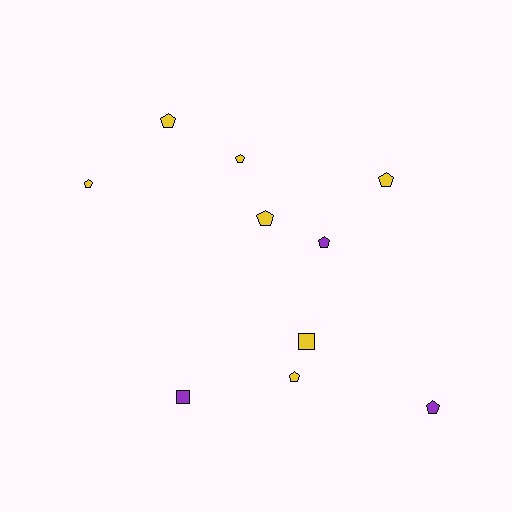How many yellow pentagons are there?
There are 6 yellow pentagons.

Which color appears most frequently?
Yellow, with 7 objects.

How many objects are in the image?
There are 10 objects.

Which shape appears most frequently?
Pentagon, with 8 objects.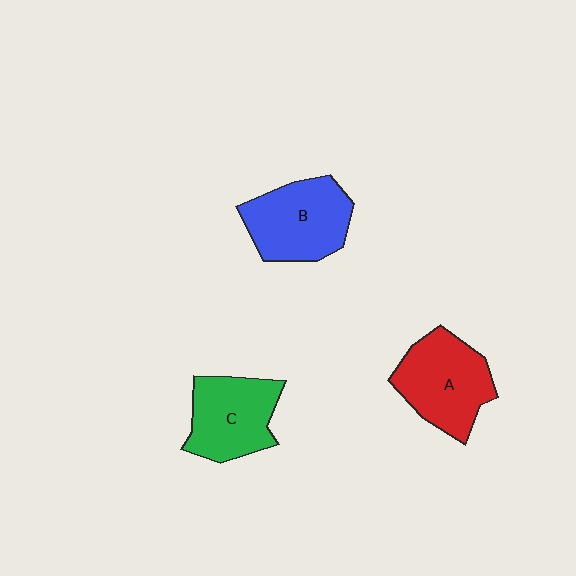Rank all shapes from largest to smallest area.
From largest to smallest: A (red), B (blue), C (green).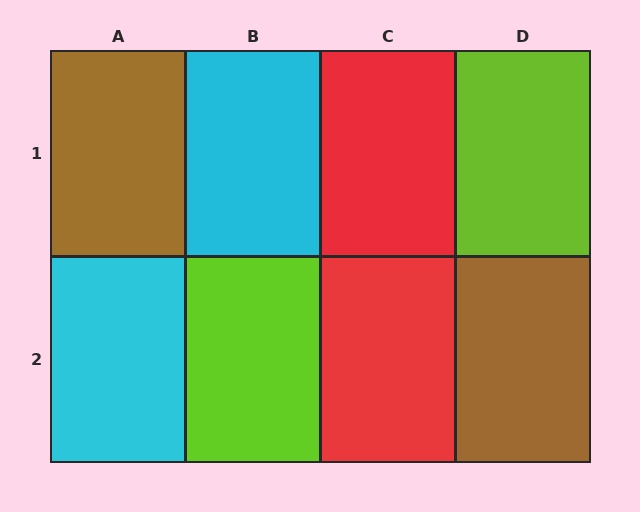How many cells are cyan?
2 cells are cyan.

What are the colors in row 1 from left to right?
Brown, cyan, red, lime.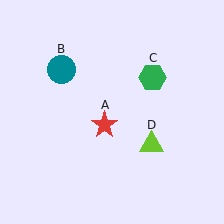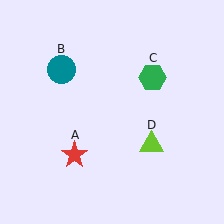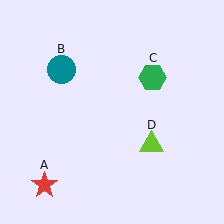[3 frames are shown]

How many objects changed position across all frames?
1 object changed position: red star (object A).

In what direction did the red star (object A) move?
The red star (object A) moved down and to the left.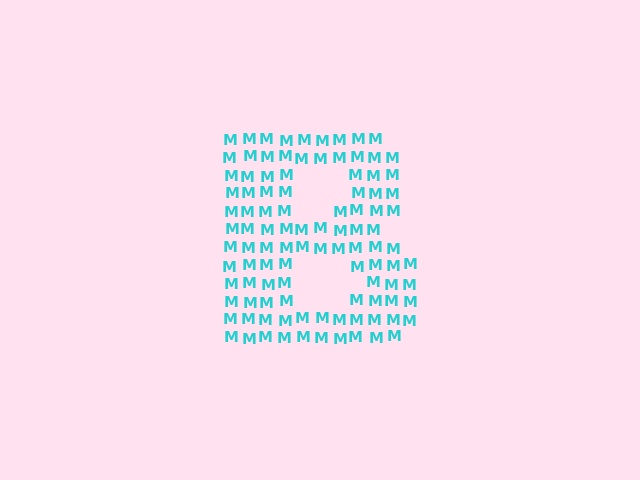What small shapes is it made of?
It is made of small letter M's.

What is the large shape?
The large shape is the letter B.